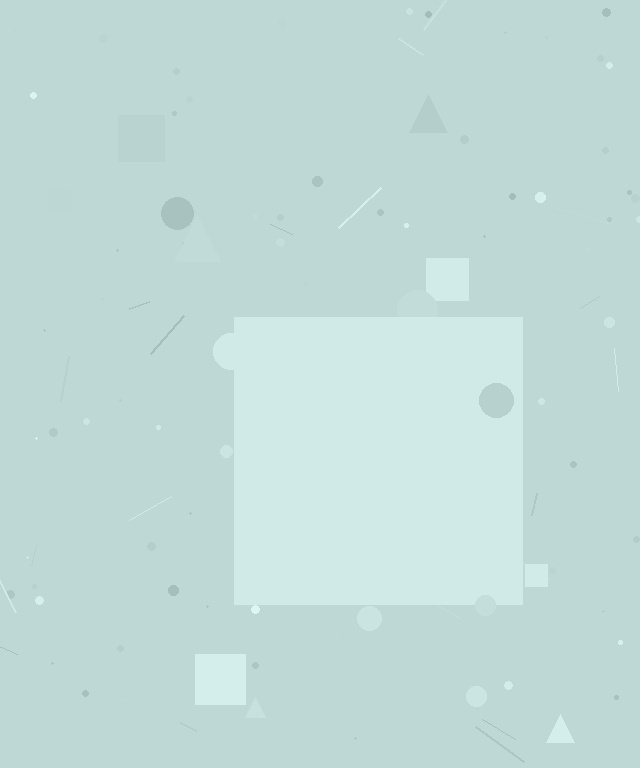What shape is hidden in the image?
A square is hidden in the image.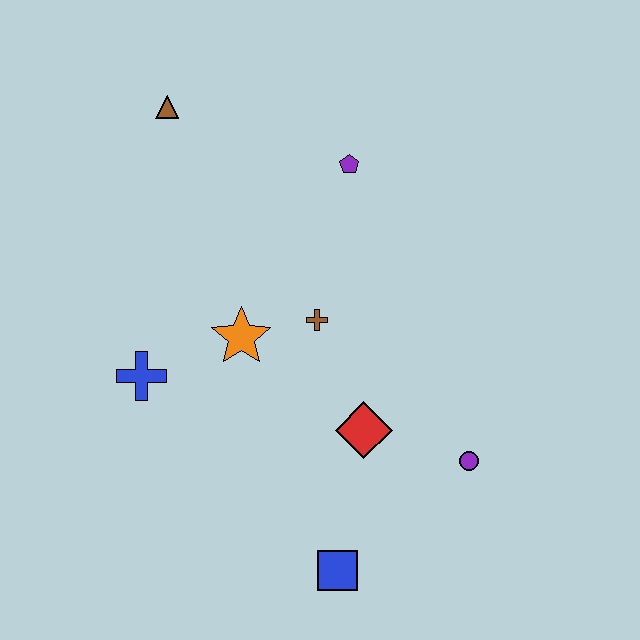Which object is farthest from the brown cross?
The brown triangle is farthest from the brown cross.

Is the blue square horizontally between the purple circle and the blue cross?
Yes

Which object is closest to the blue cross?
The orange star is closest to the blue cross.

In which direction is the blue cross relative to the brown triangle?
The blue cross is below the brown triangle.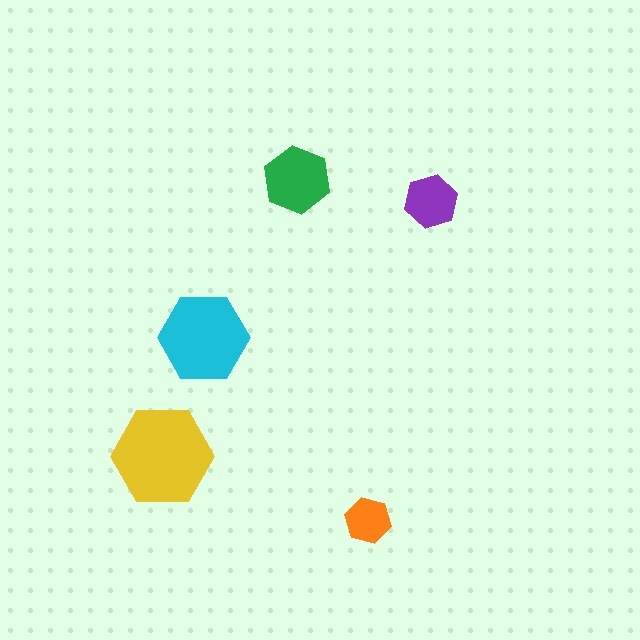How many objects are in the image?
There are 5 objects in the image.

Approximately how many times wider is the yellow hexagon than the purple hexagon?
About 2 times wider.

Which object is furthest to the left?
The yellow hexagon is leftmost.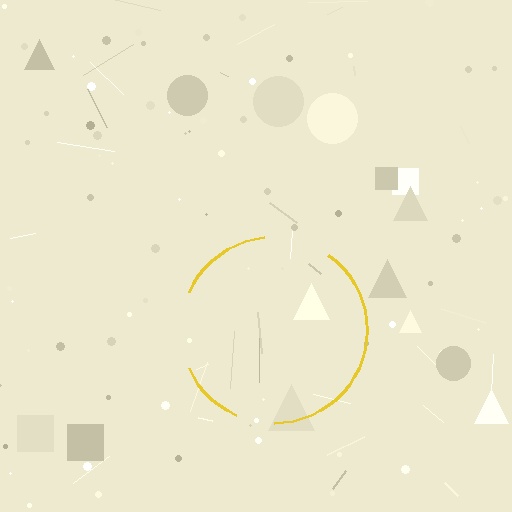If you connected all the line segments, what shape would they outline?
They would outline a circle.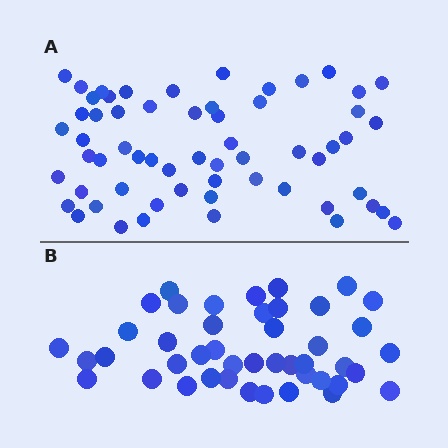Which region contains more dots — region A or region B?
Region A (the top region) has more dots.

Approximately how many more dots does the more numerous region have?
Region A has approximately 15 more dots than region B.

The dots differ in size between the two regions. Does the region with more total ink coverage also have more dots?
No. Region B has more total ink coverage because its dots are larger, but region A actually contains more individual dots. Total area can be misleading — the number of items is what matters here.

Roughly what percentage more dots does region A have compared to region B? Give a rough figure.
About 35% more.